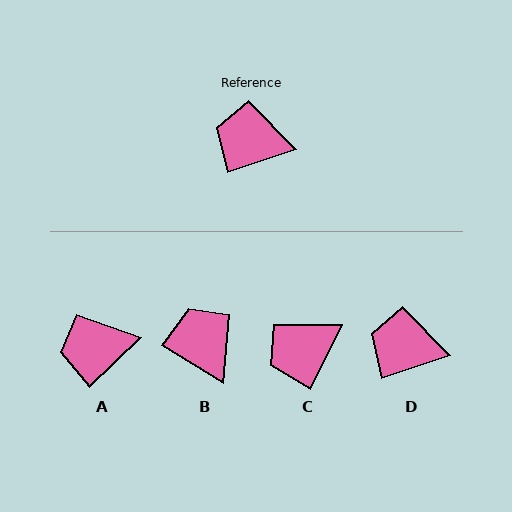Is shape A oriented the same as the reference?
No, it is off by about 26 degrees.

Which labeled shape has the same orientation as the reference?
D.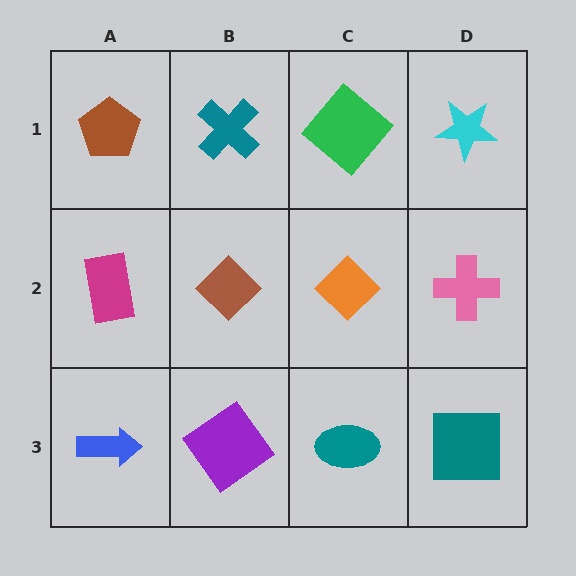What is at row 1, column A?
A brown pentagon.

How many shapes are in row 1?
4 shapes.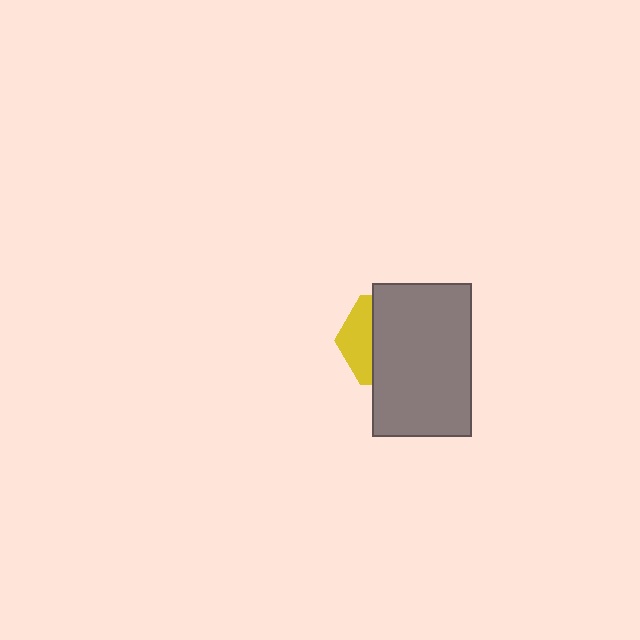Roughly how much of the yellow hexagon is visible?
A small part of it is visible (roughly 31%).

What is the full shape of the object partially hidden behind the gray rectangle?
The partially hidden object is a yellow hexagon.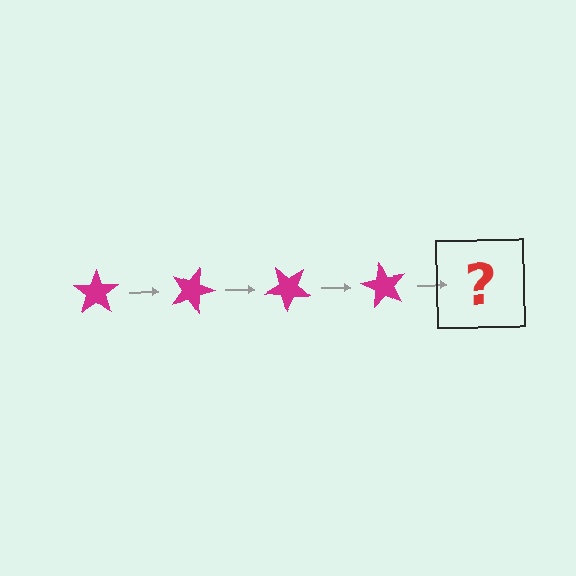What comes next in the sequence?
The next element should be a magenta star rotated 80 degrees.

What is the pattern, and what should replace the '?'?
The pattern is that the star rotates 20 degrees each step. The '?' should be a magenta star rotated 80 degrees.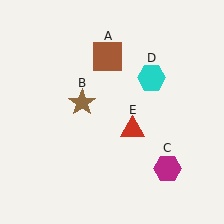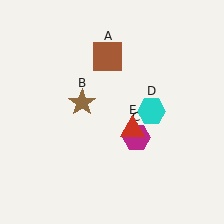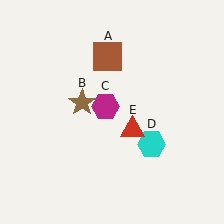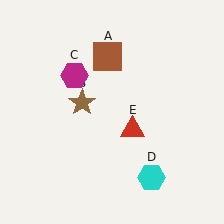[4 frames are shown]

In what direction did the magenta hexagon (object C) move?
The magenta hexagon (object C) moved up and to the left.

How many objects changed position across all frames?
2 objects changed position: magenta hexagon (object C), cyan hexagon (object D).